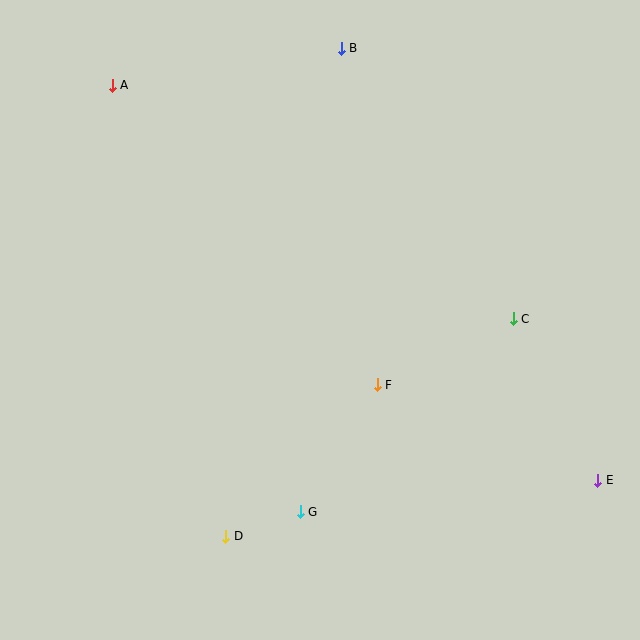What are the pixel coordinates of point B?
Point B is at (341, 48).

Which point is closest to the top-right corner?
Point B is closest to the top-right corner.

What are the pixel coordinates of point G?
Point G is at (300, 512).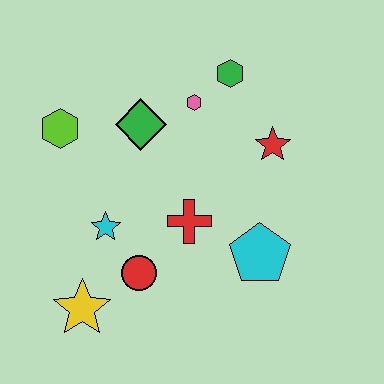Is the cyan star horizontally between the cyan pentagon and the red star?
No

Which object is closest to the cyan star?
The red circle is closest to the cyan star.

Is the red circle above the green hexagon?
No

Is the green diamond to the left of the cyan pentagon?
Yes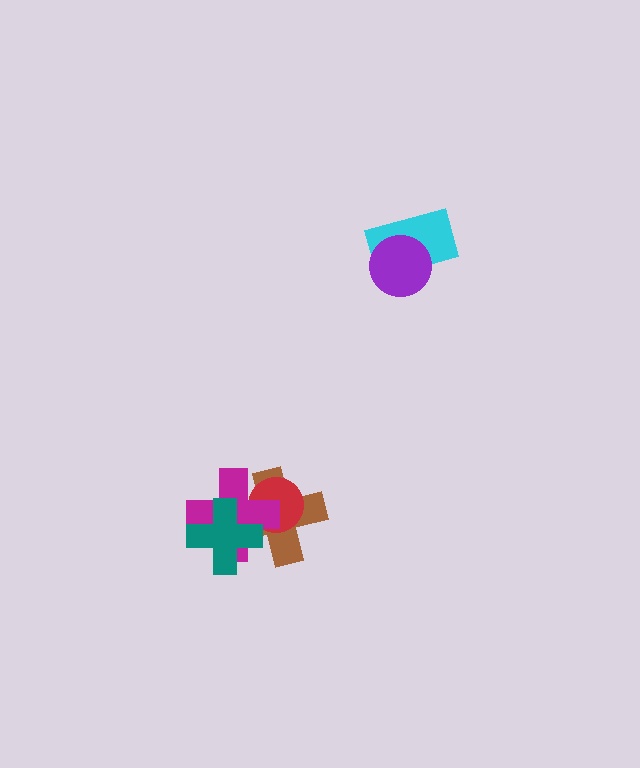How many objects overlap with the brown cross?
3 objects overlap with the brown cross.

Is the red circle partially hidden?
Yes, it is partially covered by another shape.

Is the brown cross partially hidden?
Yes, it is partially covered by another shape.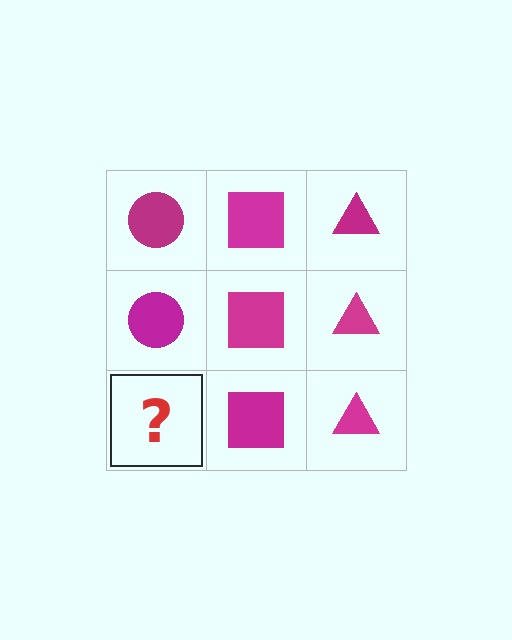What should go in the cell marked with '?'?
The missing cell should contain a magenta circle.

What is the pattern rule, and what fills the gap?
The rule is that each column has a consistent shape. The gap should be filled with a magenta circle.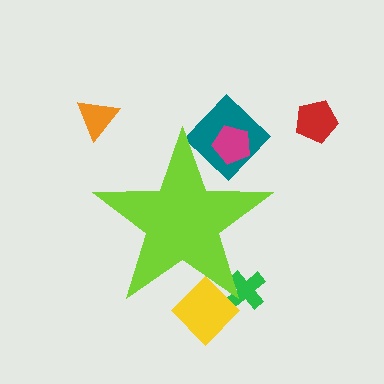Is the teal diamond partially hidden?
Yes, the teal diamond is partially hidden behind the lime star.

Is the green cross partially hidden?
Yes, the green cross is partially hidden behind the lime star.